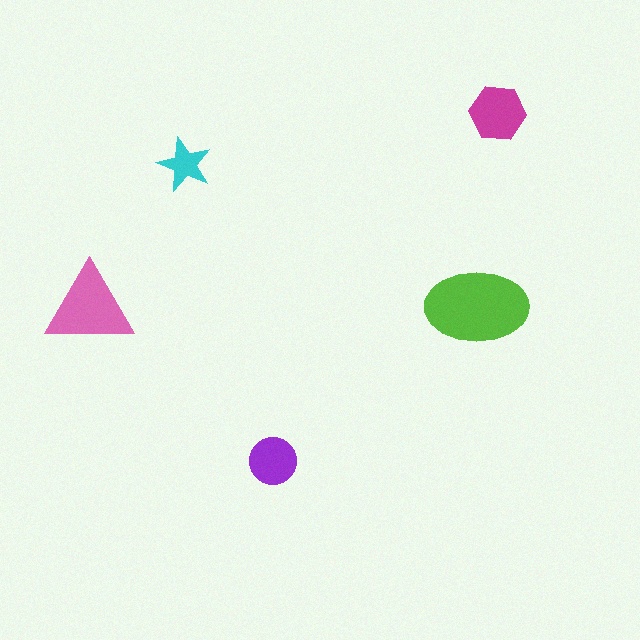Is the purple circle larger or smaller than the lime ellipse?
Smaller.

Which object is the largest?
The lime ellipse.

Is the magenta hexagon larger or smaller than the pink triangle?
Smaller.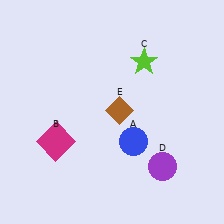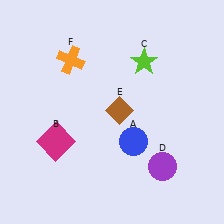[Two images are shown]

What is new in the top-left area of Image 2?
An orange cross (F) was added in the top-left area of Image 2.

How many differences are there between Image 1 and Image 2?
There is 1 difference between the two images.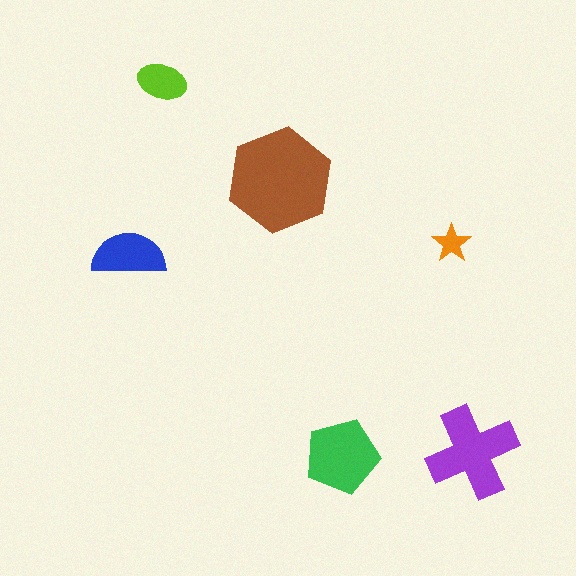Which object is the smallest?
The orange star.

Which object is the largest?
The brown hexagon.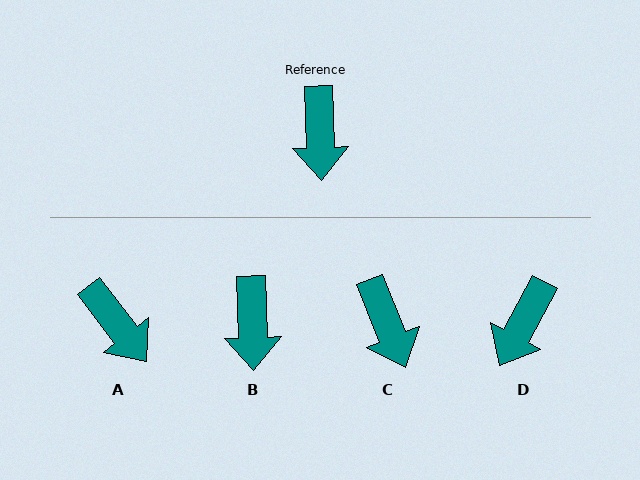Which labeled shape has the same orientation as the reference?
B.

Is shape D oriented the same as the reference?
No, it is off by about 30 degrees.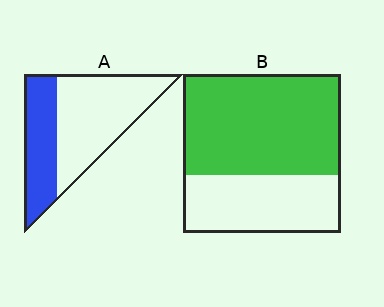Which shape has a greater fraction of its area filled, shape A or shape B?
Shape B.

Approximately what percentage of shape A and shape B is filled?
A is approximately 35% and B is approximately 65%.